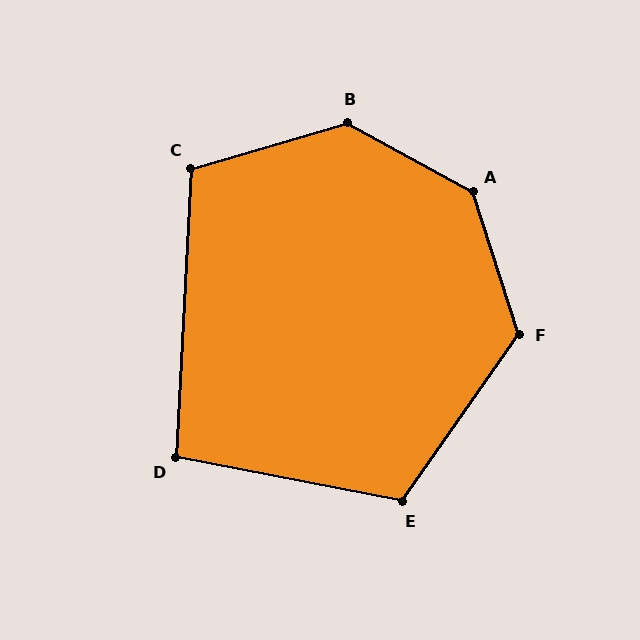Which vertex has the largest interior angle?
A, at approximately 137 degrees.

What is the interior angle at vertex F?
Approximately 127 degrees (obtuse).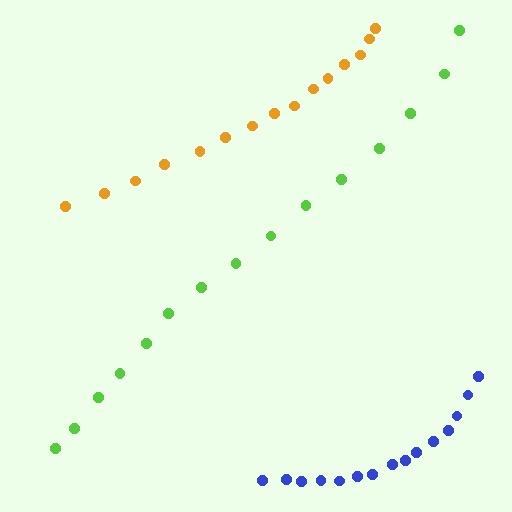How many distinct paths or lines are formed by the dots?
There are 3 distinct paths.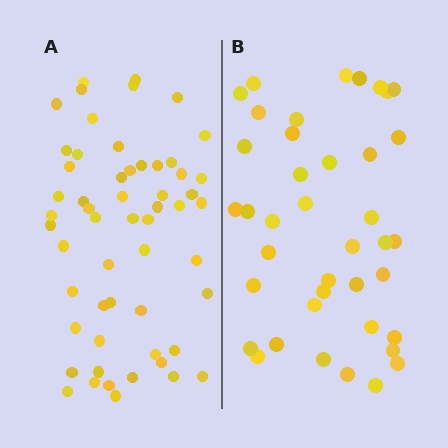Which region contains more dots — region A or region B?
Region A (the left region) has more dots.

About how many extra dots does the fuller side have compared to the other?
Region A has approximately 15 more dots than region B.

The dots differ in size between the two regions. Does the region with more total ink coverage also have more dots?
No. Region B has more total ink coverage because its dots are larger, but region A actually contains more individual dots. Total area can be misleading — the number of items is what matters here.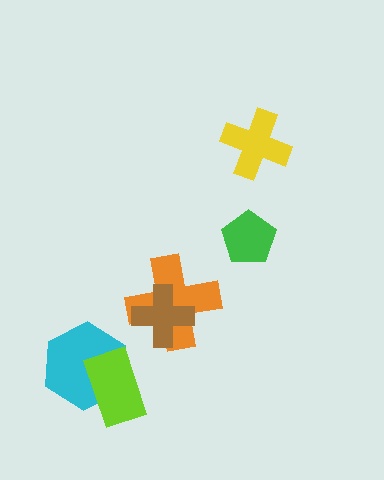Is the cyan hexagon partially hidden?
Yes, it is partially covered by another shape.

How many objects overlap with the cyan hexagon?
1 object overlaps with the cyan hexagon.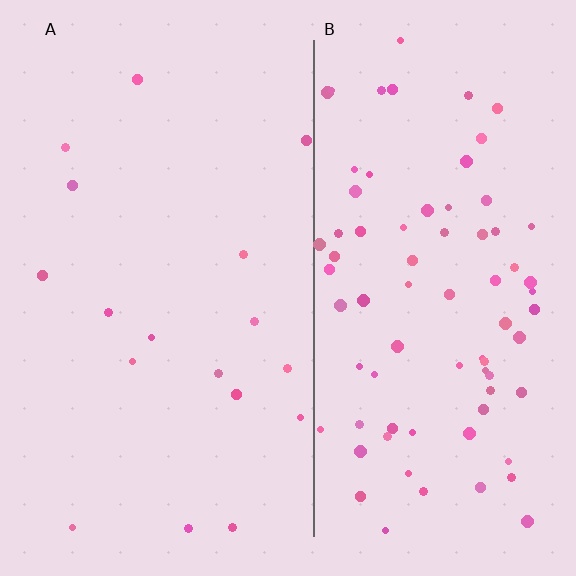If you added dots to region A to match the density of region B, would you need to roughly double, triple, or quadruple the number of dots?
Approximately quadruple.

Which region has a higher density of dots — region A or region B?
B (the right).